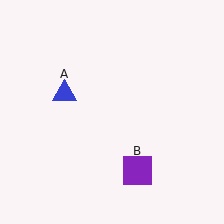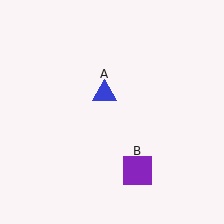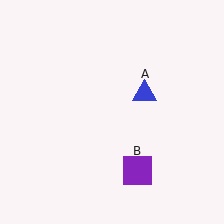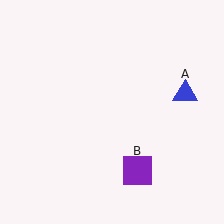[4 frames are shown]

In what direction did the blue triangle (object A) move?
The blue triangle (object A) moved right.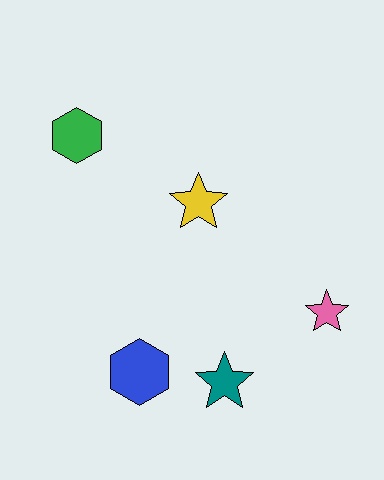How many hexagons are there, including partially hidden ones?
There are 2 hexagons.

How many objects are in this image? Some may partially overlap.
There are 5 objects.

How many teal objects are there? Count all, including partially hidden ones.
There is 1 teal object.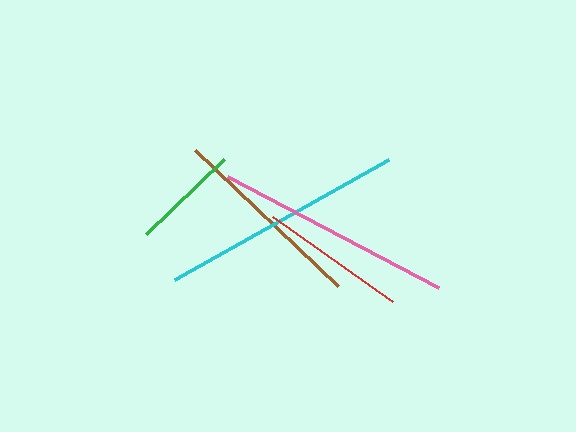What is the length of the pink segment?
The pink segment is approximately 238 pixels long.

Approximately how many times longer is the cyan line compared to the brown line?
The cyan line is approximately 1.2 times the length of the brown line.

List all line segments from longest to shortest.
From longest to shortest: cyan, pink, brown, red, green.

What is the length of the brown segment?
The brown segment is approximately 198 pixels long.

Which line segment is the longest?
The cyan line is the longest at approximately 246 pixels.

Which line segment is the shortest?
The green line is the shortest at approximately 108 pixels.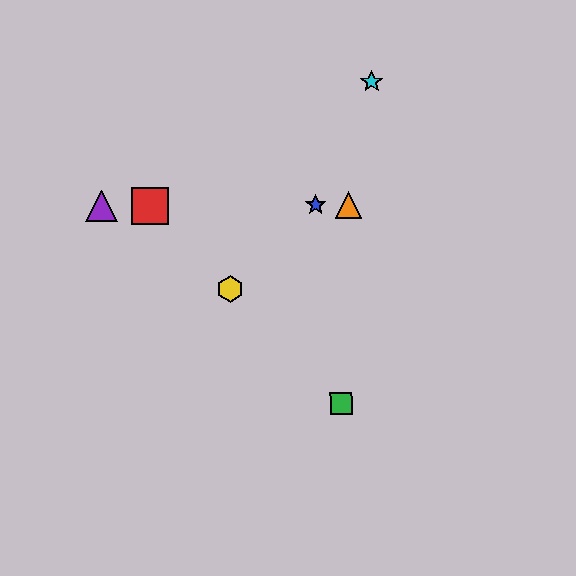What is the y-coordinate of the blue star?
The blue star is at y≈205.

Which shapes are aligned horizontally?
The red square, the blue star, the purple triangle, the orange triangle are aligned horizontally.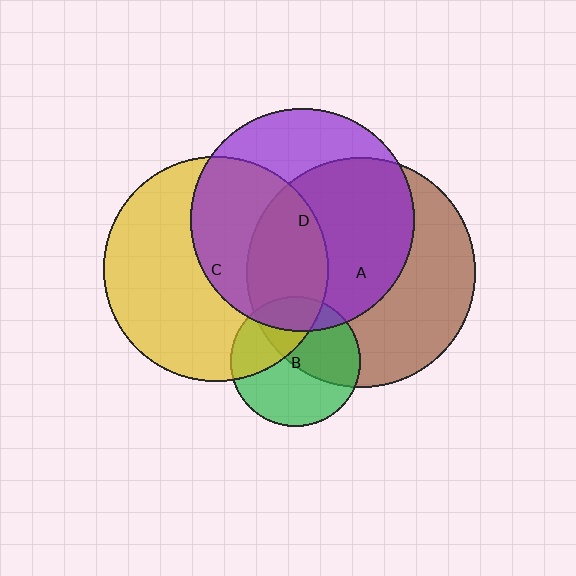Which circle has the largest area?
Circle A (brown).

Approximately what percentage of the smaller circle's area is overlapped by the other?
Approximately 45%.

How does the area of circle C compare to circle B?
Approximately 3.0 times.